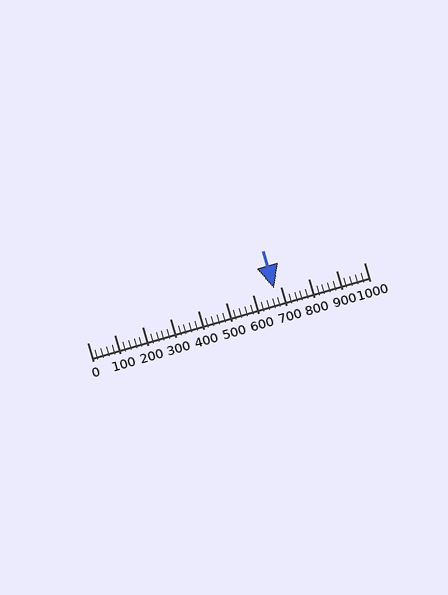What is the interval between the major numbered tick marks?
The major tick marks are spaced 100 units apart.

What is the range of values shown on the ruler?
The ruler shows values from 0 to 1000.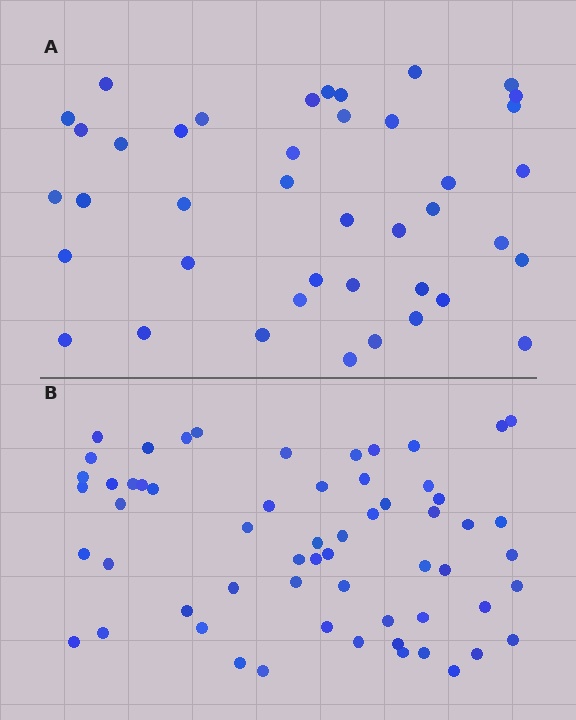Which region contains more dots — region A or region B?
Region B (the bottom region) has more dots.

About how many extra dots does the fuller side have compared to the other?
Region B has approximately 20 more dots than region A.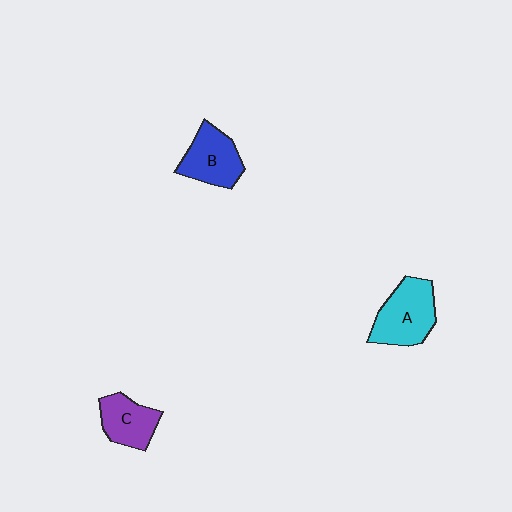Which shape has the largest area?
Shape A (cyan).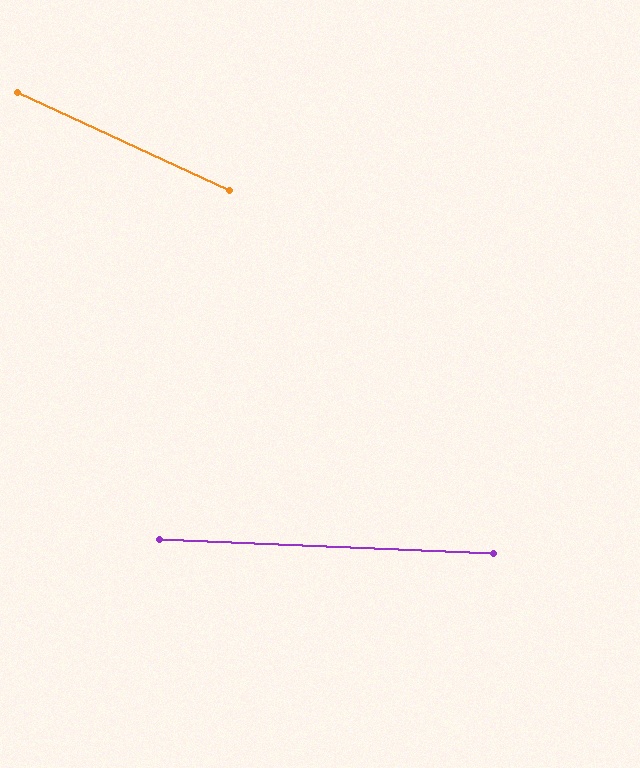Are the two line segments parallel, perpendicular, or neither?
Neither parallel nor perpendicular — they differ by about 22°.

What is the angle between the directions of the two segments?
Approximately 22 degrees.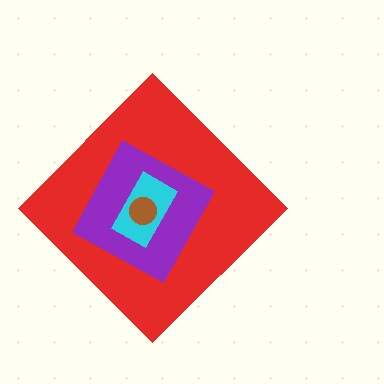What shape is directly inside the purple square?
The cyan rectangle.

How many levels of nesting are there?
4.